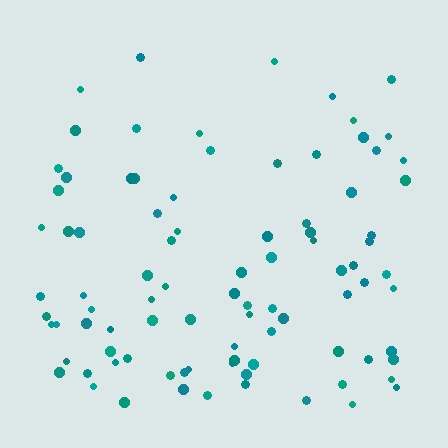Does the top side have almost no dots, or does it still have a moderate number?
Still a moderate number, just noticeably fewer than the bottom.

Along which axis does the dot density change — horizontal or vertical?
Vertical.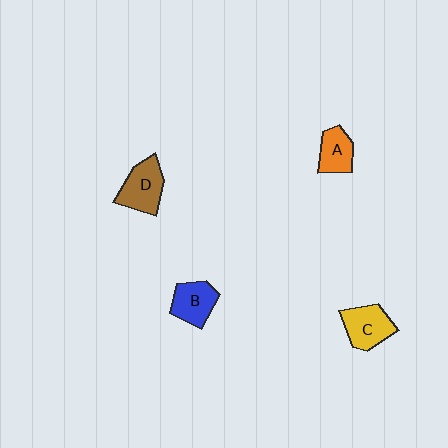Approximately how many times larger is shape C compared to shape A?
Approximately 1.3 times.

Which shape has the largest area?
Shape D (brown).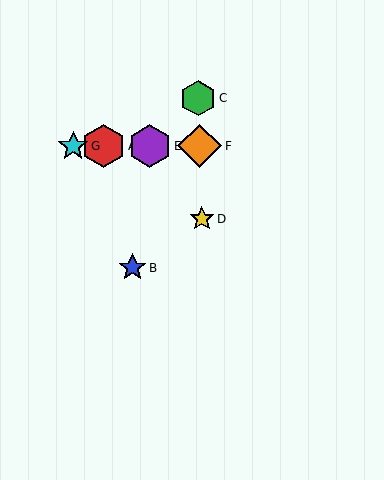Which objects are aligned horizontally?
Objects A, E, F, G are aligned horizontally.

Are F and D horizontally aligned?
No, F is at y≈146 and D is at y≈219.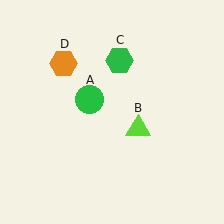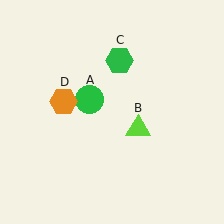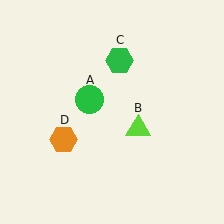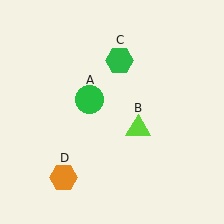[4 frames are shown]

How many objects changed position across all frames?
1 object changed position: orange hexagon (object D).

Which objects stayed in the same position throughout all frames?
Green circle (object A) and lime triangle (object B) and green hexagon (object C) remained stationary.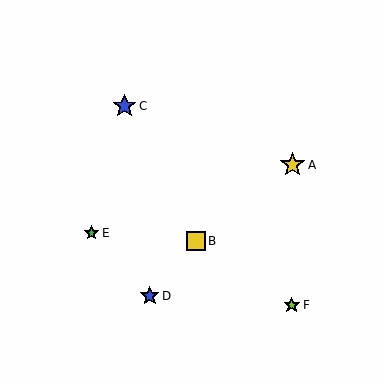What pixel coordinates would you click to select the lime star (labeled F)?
Click at (292, 305) to select the lime star F.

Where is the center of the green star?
The center of the green star is at (92, 233).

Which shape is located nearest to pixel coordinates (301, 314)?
The lime star (labeled F) at (292, 305) is nearest to that location.